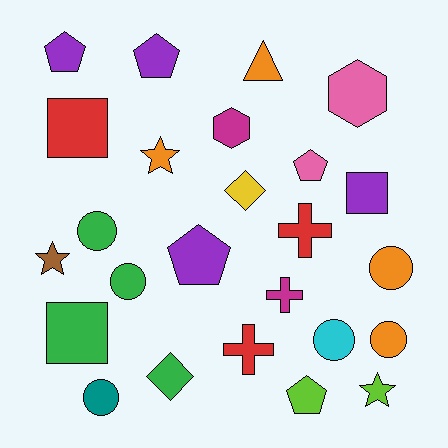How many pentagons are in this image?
There are 5 pentagons.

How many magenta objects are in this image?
There are 2 magenta objects.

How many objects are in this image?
There are 25 objects.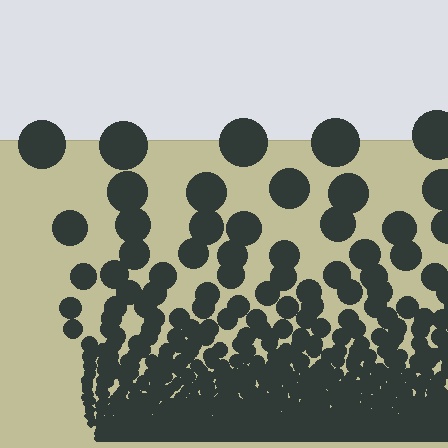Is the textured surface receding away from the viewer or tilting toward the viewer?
The surface appears to tilt toward the viewer. Texture elements get larger and sparser toward the top.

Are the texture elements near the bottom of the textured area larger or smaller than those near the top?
Smaller. The gradient is inverted — elements near the bottom are smaller and denser.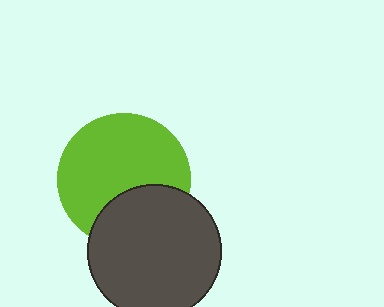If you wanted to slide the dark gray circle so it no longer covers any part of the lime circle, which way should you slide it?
Slide it down — that is the most direct way to separate the two shapes.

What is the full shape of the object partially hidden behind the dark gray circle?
The partially hidden object is a lime circle.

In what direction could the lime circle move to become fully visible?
The lime circle could move up. That would shift it out from behind the dark gray circle entirely.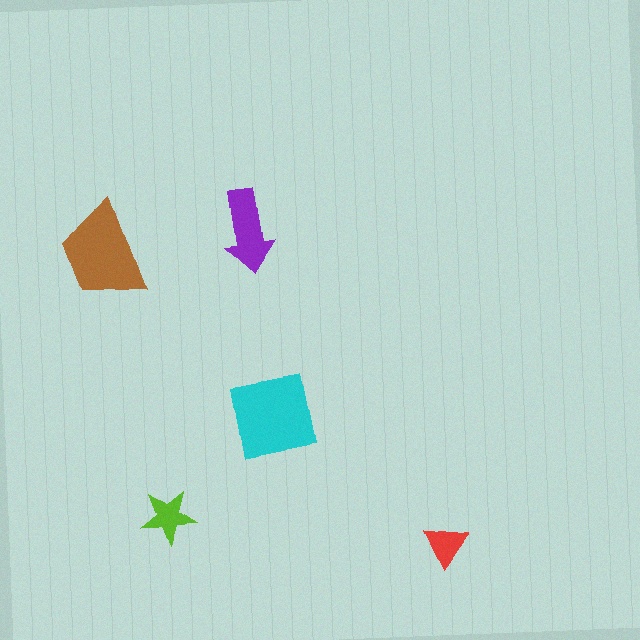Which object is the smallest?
The red triangle.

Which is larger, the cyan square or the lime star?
The cyan square.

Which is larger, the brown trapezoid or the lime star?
The brown trapezoid.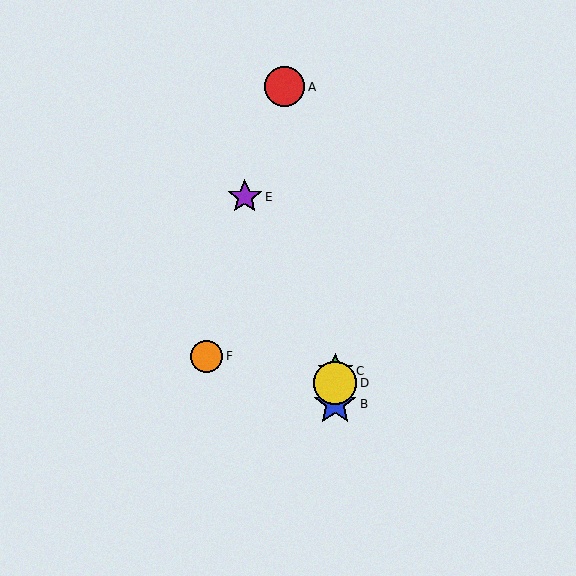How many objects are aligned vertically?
3 objects (B, C, D) are aligned vertically.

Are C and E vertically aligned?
No, C is at x≈335 and E is at x≈245.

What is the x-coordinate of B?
Object B is at x≈335.